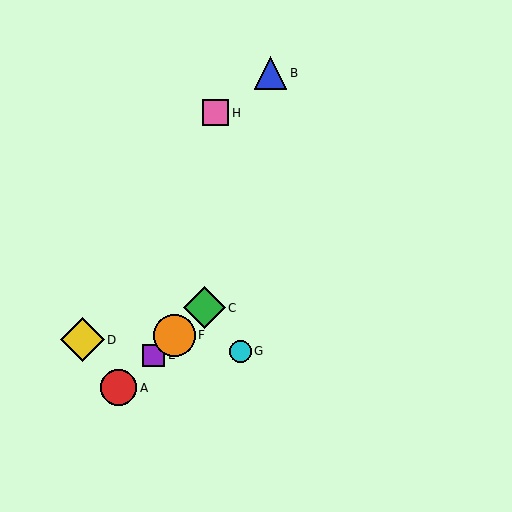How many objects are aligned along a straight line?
4 objects (A, C, E, F) are aligned along a straight line.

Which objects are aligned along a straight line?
Objects A, C, E, F are aligned along a straight line.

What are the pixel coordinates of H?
Object H is at (216, 113).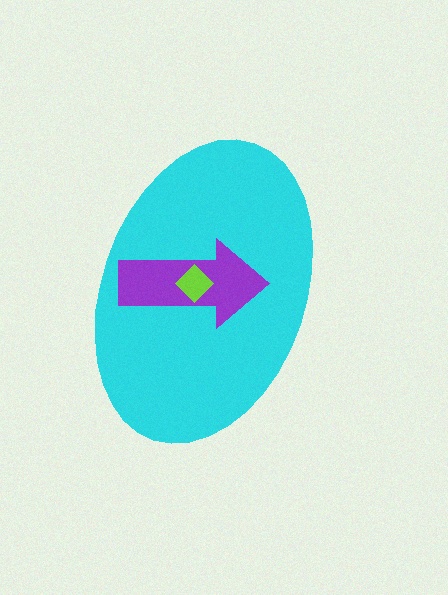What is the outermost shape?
The cyan ellipse.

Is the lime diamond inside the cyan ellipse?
Yes.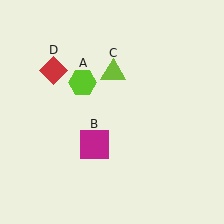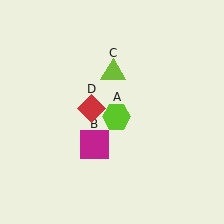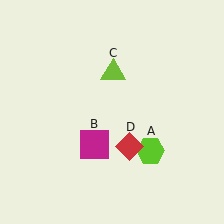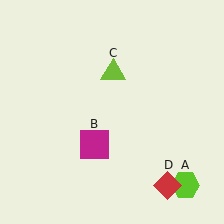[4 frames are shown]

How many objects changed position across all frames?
2 objects changed position: lime hexagon (object A), red diamond (object D).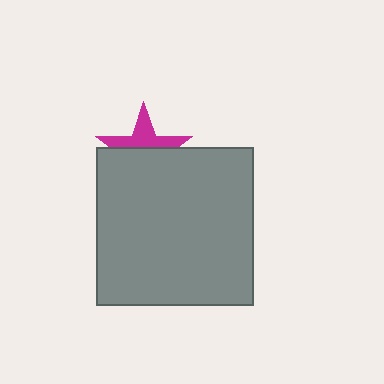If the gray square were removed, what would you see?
You would see the complete magenta star.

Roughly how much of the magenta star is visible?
About half of it is visible (roughly 45%).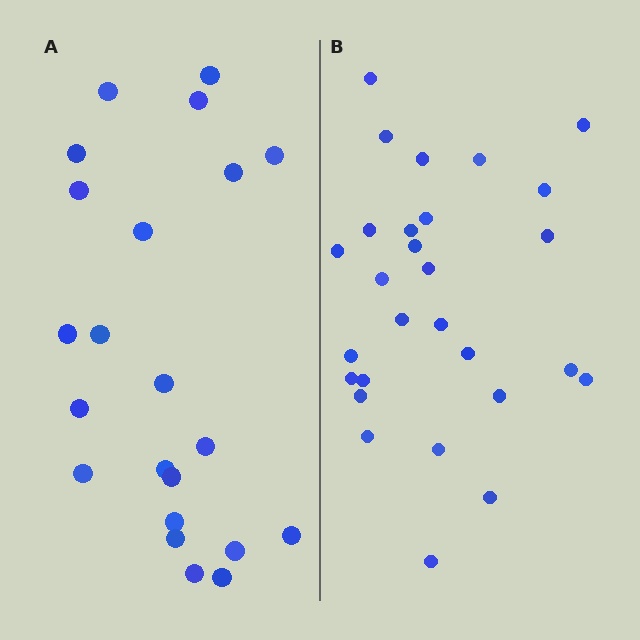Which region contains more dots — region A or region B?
Region B (the right region) has more dots.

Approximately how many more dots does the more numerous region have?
Region B has about 6 more dots than region A.